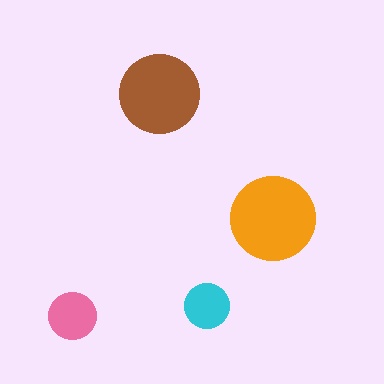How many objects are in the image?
There are 4 objects in the image.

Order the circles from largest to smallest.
the orange one, the brown one, the pink one, the cyan one.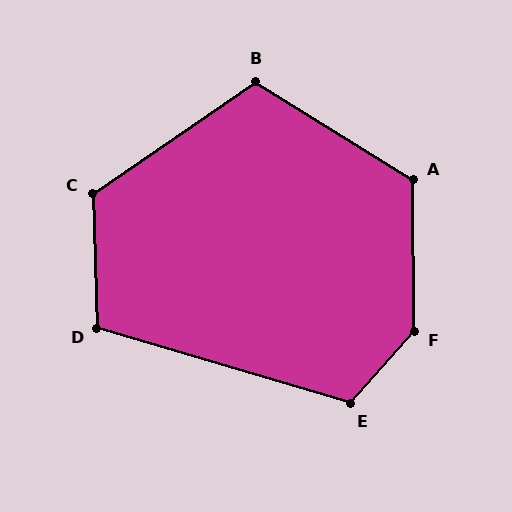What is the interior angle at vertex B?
Approximately 113 degrees (obtuse).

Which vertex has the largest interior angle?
F, at approximately 138 degrees.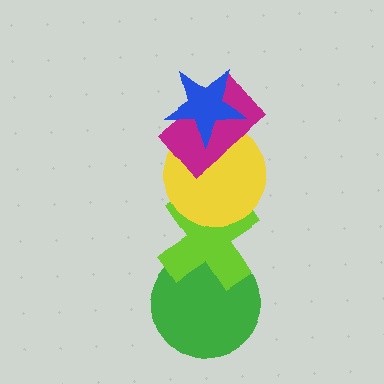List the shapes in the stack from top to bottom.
From top to bottom: the blue star, the magenta rectangle, the yellow circle, the lime cross, the green circle.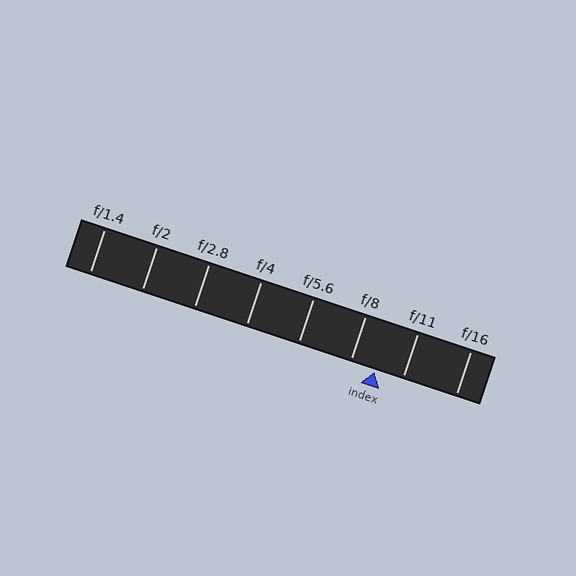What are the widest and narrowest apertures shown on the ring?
The widest aperture shown is f/1.4 and the narrowest is f/16.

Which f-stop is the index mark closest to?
The index mark is closest to f/8.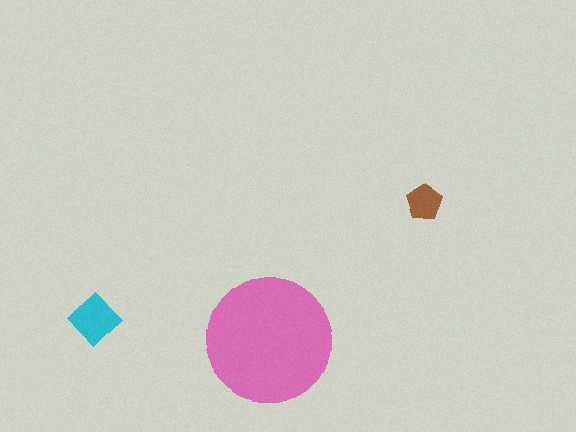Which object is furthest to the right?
The brown pentagon is rightmost.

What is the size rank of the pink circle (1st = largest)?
1st.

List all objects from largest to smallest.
The pink circle, the cyan diamond, the brown pentagon.